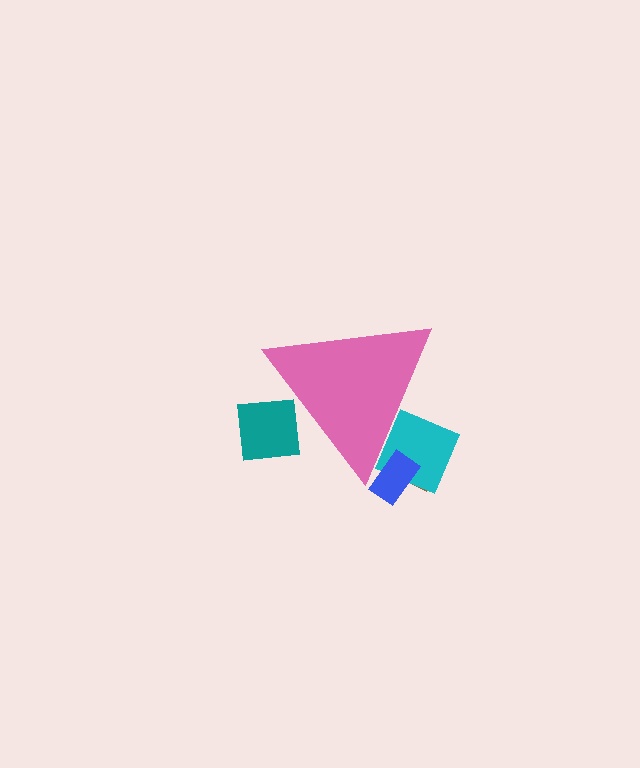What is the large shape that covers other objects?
A pink triangle.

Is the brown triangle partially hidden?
Yes, the brown triangle is partially hidden behind the pink triangle.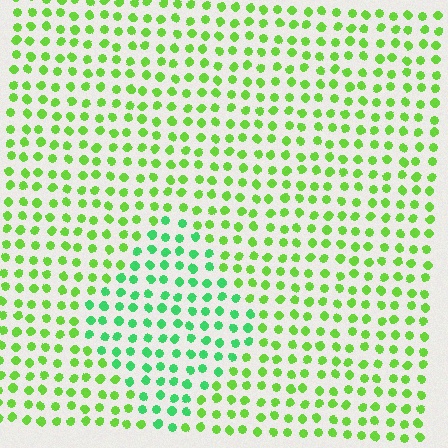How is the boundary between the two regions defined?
The boundary is defined purely by a slight shift in hue (about 35 degrees). Spacing, size, and orientation are identical on both sides.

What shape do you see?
I see a diamond.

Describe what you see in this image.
The image is filled with small lime elements in a uniform arrangement. A diamond-shaped region is visible where the elements are tinted to a slightly different hue, forming a subtle color boundary.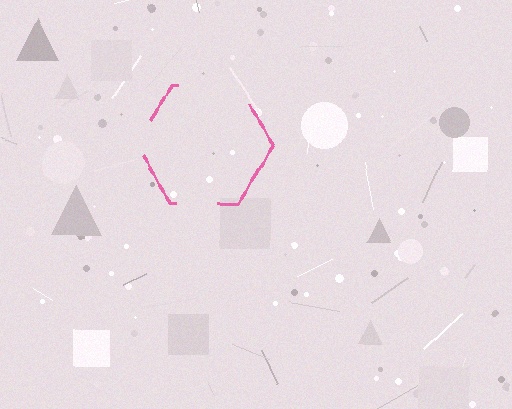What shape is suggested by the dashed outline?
The dashed outline suggests a hexagon.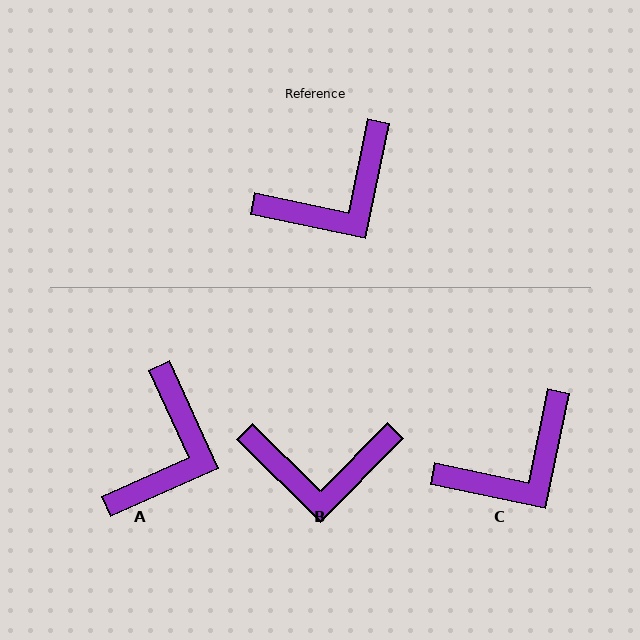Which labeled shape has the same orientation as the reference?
C.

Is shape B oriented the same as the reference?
No, it is off by about 33 degrees.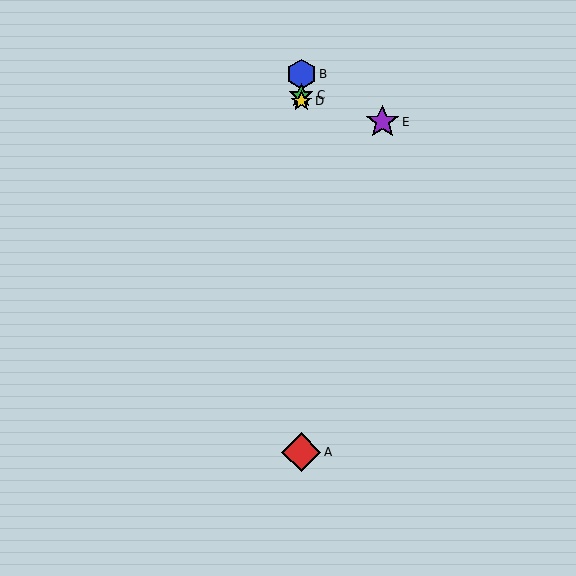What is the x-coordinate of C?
Object C is at x≈301.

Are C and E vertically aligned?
No, C is at x≈301 and E is at x≈382.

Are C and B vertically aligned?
Yes, both are at x≈301.